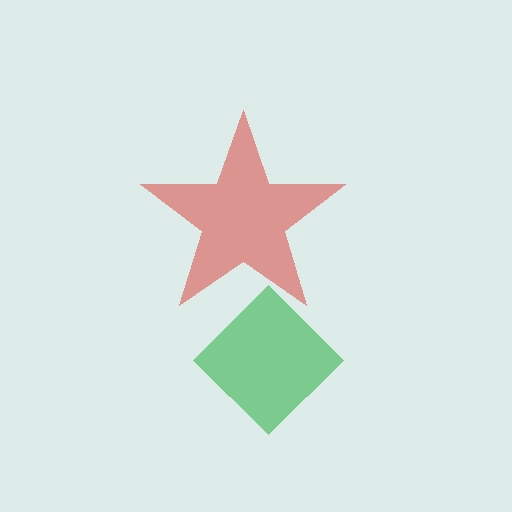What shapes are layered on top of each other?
The layered shapes are: a green diamond, a red star.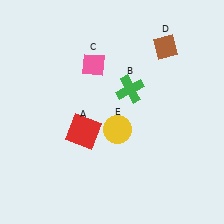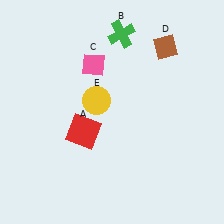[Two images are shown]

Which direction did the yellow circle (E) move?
The yellow circle (E) moved up.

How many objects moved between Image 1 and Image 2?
2 objects moved between the two images.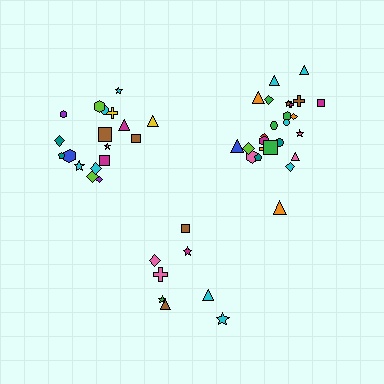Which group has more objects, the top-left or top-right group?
The top-right group.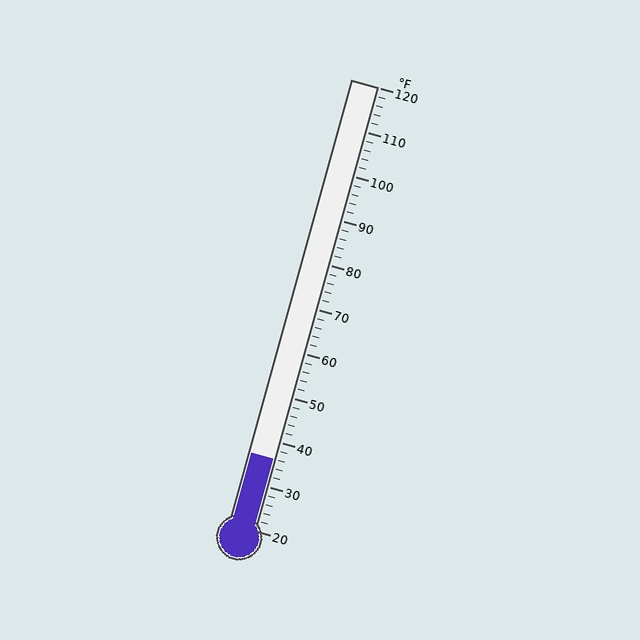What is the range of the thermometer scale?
The thermometer scale ranges from 20°F to 120°F.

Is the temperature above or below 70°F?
The temperature is below 70°F.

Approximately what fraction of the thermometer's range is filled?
The thermometer is filled to approximately 15% of its range.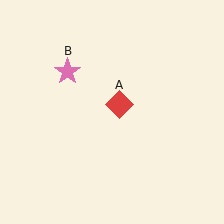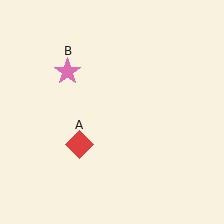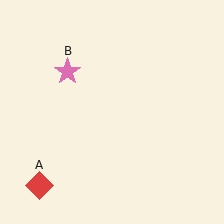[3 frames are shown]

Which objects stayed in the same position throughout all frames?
Pink star (object B) remained stationary.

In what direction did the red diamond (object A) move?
The red diamond (object A) moved down and to the left.